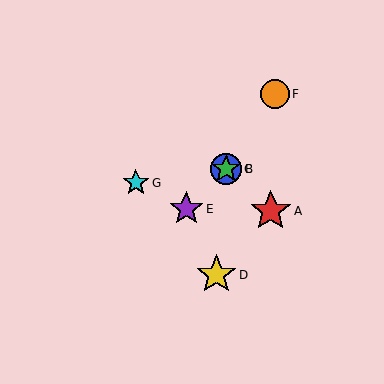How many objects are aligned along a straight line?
3 objects (A, B, C) are aligned along a straight line.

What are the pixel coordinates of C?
Object C is at (226, 169).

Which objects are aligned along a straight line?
Objects A, B, C are aligned along a straight line.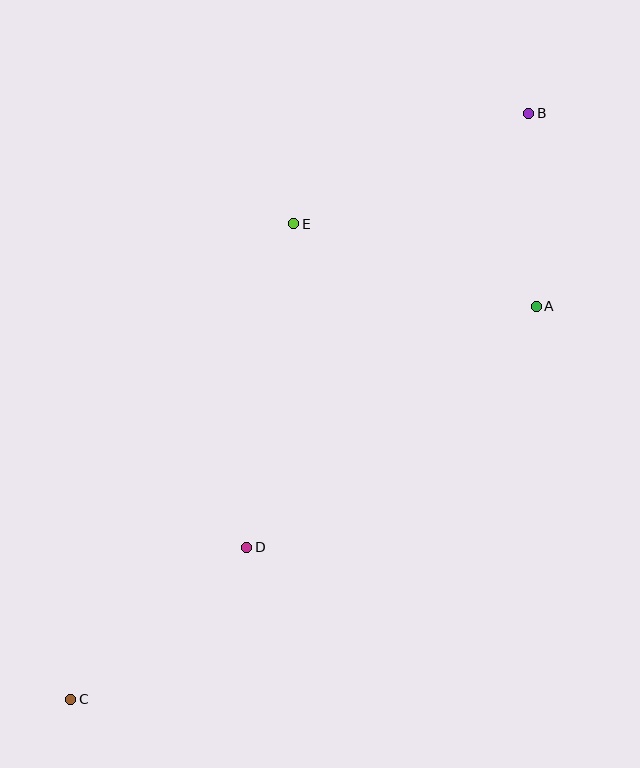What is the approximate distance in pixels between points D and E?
The distance between D and E is approximately 327 pixels.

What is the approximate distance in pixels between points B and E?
The distance between B and E is approximately 259 pixels.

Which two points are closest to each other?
Points A and B are closest to each other.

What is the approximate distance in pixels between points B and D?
The distance between B and D is approximately 518 pixels.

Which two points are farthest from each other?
Points B and C are farthest from each other.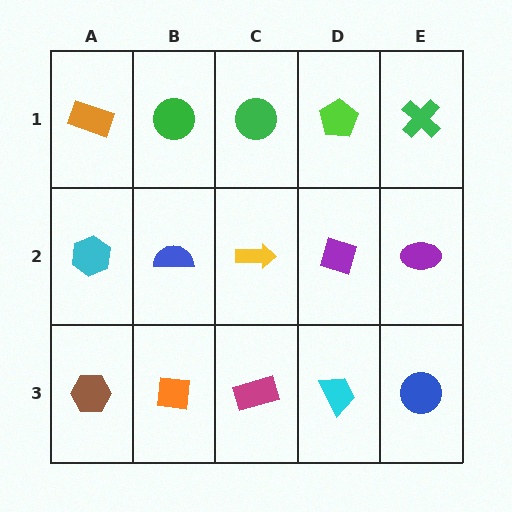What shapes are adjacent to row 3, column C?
A yellow arrow (row 2, column C), an orange square (row 3, column B), a cyan trapezoid (row 3, column D).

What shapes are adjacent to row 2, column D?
A lime pentagon (row 1, column D), a cyan trapezoid (row 3, column D), a yellow arrow (row 2, column C), a purple ellipse (row 2, column E).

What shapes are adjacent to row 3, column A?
A cyan hexagon (row 2, column A), an orange square (row 3, column B).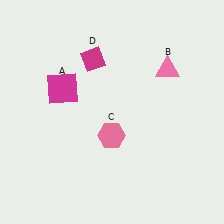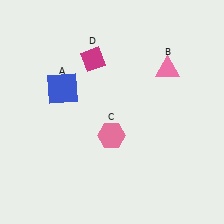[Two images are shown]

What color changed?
The square (A) changed from magenta in Image 1 to blue in Image 2.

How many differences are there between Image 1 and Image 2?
There is 1 difference between the two images.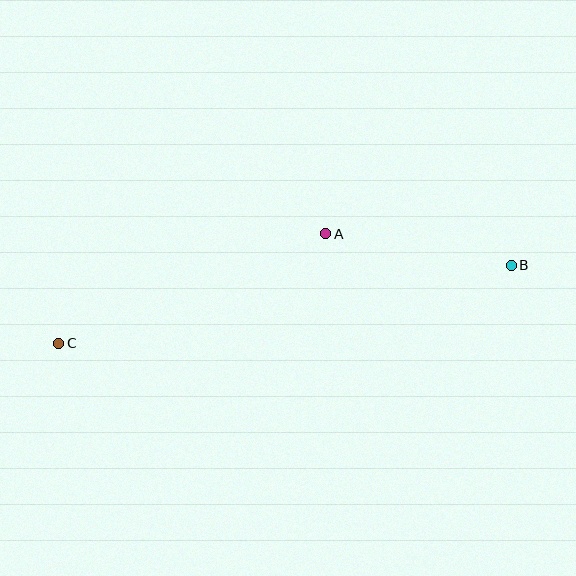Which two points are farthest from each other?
Points B and C are farthest from each other.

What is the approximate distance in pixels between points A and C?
The distance between A and C is approximately 289 pixels.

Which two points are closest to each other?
Points A and B are closest to each other.